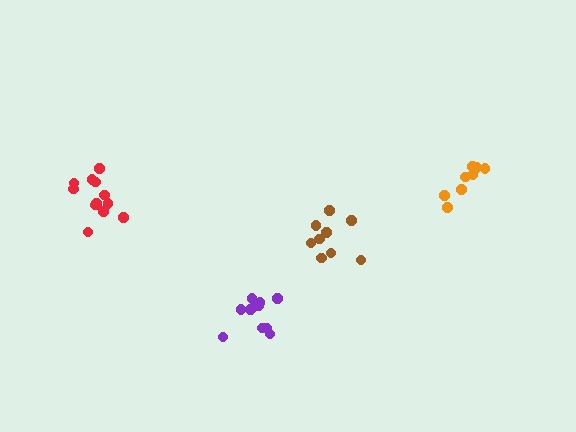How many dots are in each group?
Group 1: 9 dots, Group 2: 10 dots, Group 3: 12 dots, Group 4: 8 dots (39 total).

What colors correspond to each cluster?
The clusters are colored: brown, purple, red, orange.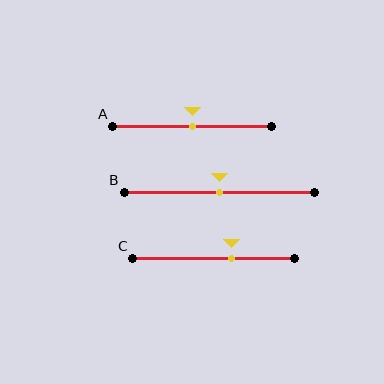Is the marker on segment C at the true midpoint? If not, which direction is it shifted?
No, the marker on segment C is shifted to the right by about 11% of the segment length.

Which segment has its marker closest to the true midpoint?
Segment A has its marker closest to the true midpoint.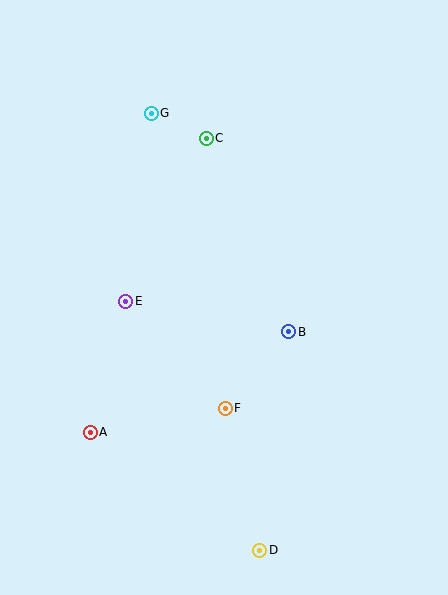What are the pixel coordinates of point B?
Point B is at (289, 332).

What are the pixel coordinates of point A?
Point A is at (90, 432).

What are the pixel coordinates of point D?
Point D is at (260, 550).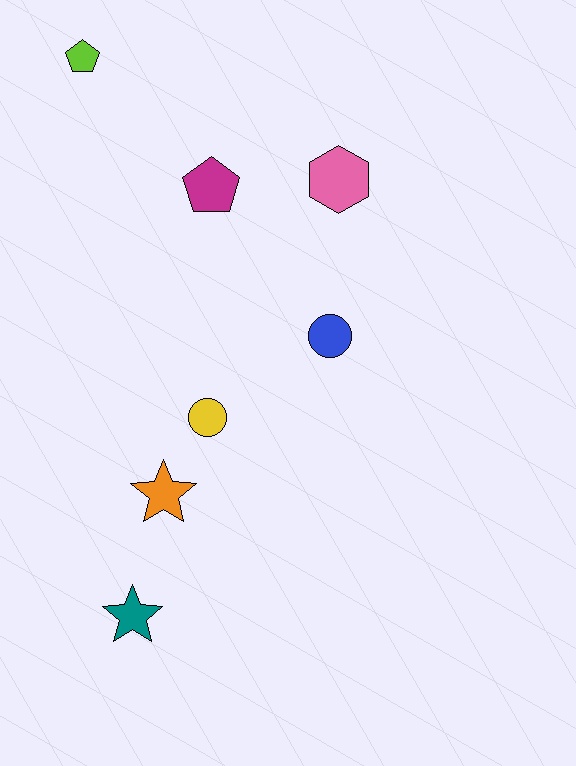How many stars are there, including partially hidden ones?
There are 2 stars.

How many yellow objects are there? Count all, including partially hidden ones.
There is 1 yellow object.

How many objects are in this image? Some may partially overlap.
There are 7 objects.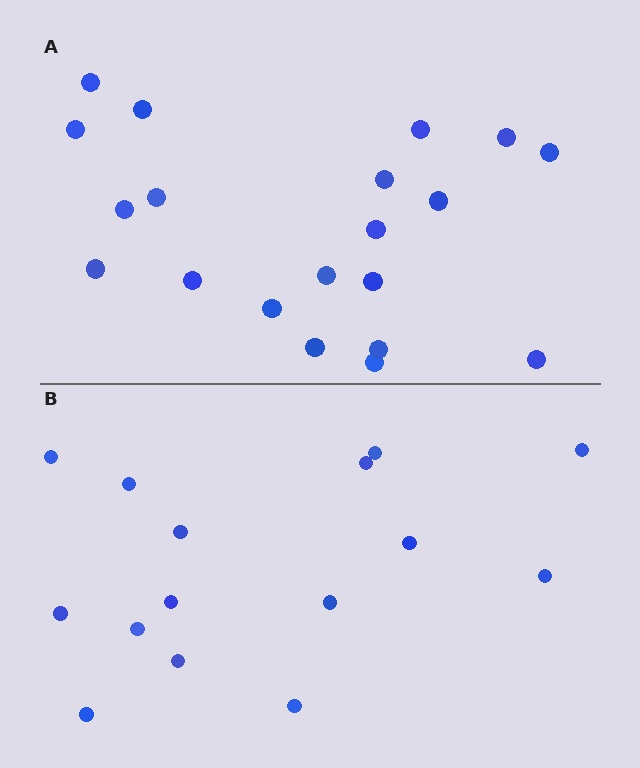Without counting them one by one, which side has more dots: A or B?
Region A (the top region) has more dots.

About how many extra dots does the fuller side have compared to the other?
Region A has about 5 more dots than region B.